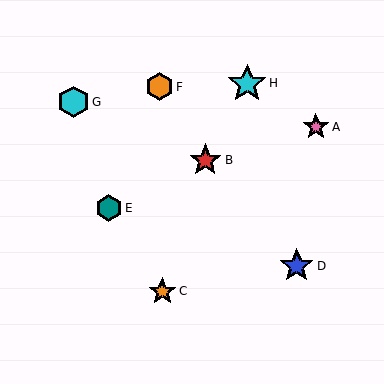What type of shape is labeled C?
Shape C is an orange star.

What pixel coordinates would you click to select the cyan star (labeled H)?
Click at (247, 83) to select the cyan star H.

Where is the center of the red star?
The center of the red star is at (205, 160).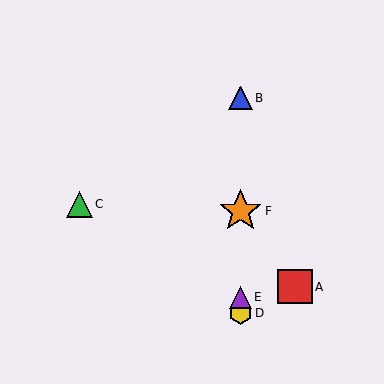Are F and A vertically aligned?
No, F is at x≈241 and A is at x≈295.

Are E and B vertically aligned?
Yes, both are at x≈241.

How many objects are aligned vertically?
4 objects (B, D, E, F) are aligned vertically.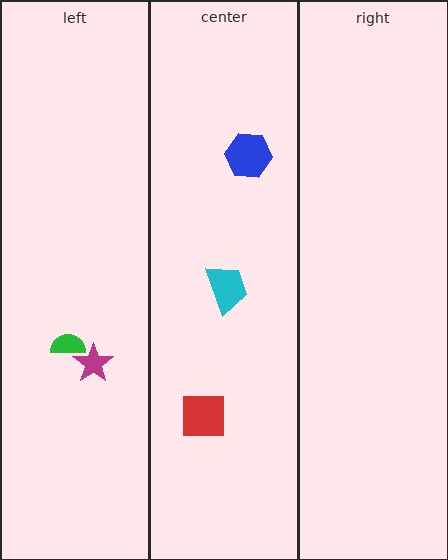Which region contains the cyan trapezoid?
The center region.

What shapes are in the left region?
The magenta star, the green semicircle.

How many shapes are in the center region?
3.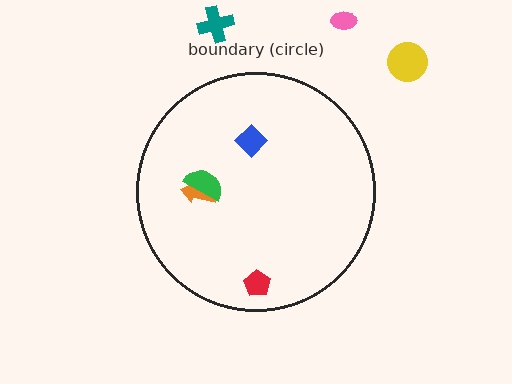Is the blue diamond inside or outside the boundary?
Inside.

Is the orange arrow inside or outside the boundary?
Inside.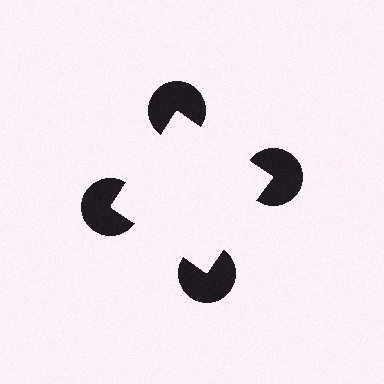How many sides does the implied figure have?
4 sides.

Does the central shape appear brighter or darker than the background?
It typically appears slightly brighter than the background, even though no actual brightness change is drawn.